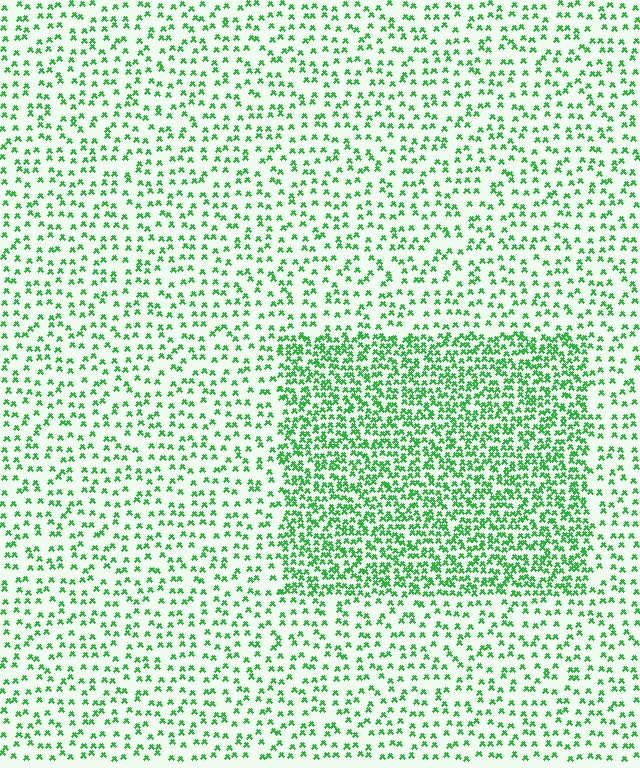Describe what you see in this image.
The image contains small green elements arranged at two different densities. A rectangle-shaped region is visible where the elements are more densely packed than the surrounding area.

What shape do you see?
I see a rectangle.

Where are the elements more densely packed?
The elements are more densely packed inside the rectangle boundary.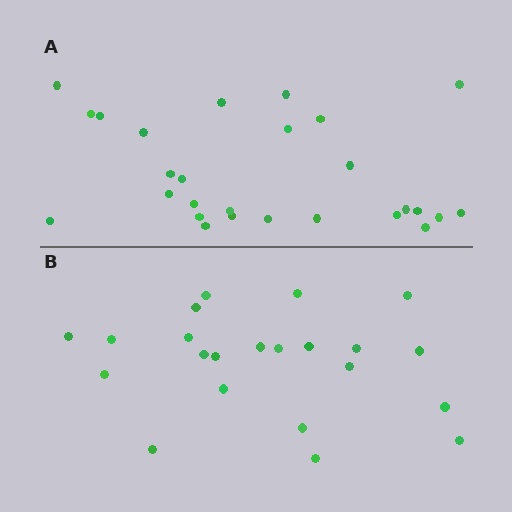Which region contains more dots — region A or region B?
Region A (the top region) has more dots.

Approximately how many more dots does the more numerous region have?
Region A has about 5 more dots than region B.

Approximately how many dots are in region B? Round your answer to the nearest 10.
About 20 dots. (The exact count is 22, which rounds to 20.)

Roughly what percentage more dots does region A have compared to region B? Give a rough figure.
About 25% more.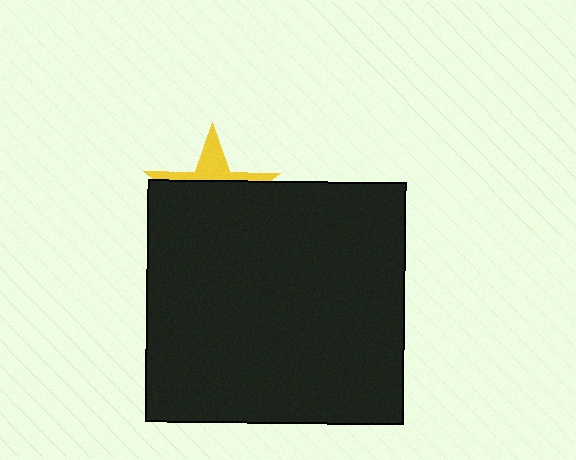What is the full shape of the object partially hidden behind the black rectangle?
The partially hidden object is a yellow star.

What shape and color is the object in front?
The object in front is a black rectangle.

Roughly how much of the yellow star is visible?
A small part of it is visible (roughly 31%).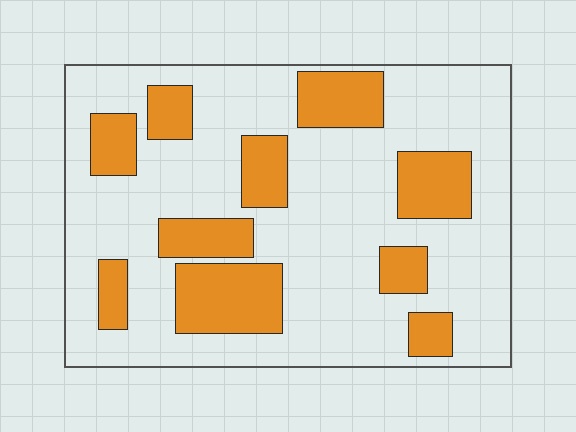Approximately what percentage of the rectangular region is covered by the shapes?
Approximately 25%.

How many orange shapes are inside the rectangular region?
10.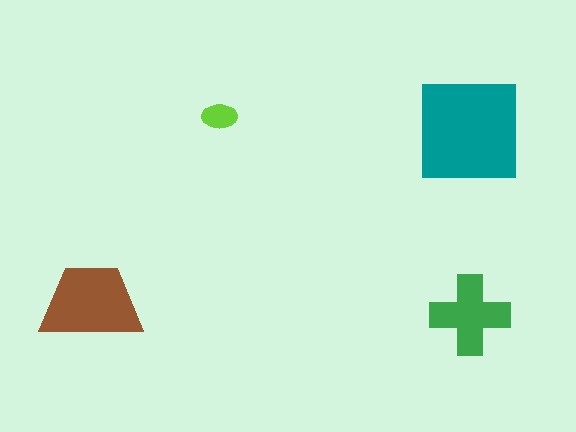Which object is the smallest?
The lime ellipse.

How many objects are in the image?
There are 4 objects in the image.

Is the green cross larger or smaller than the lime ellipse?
Larger.